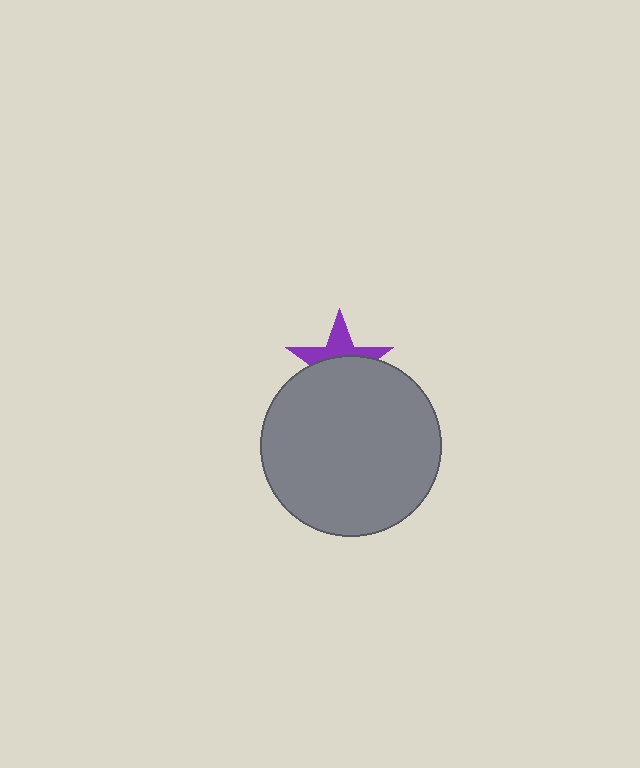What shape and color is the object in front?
The object in front is a gray circle.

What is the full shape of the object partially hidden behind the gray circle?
The partially hidden object is a purple star.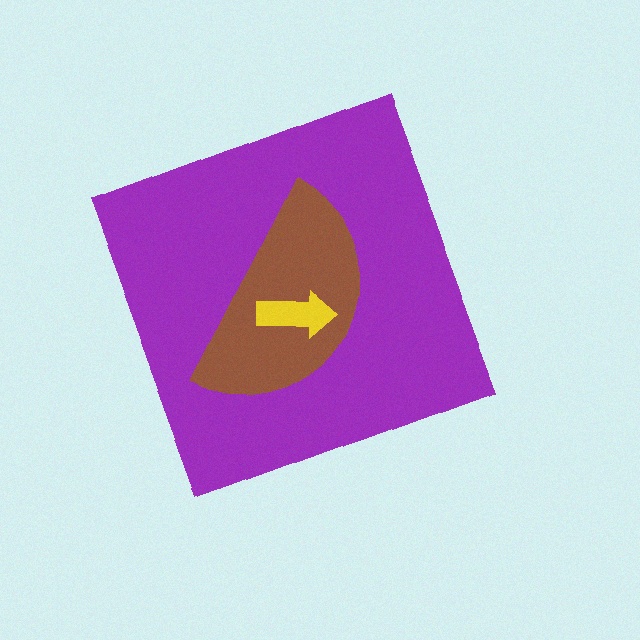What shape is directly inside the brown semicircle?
The yellow arrow.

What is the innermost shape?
The yellow arrow.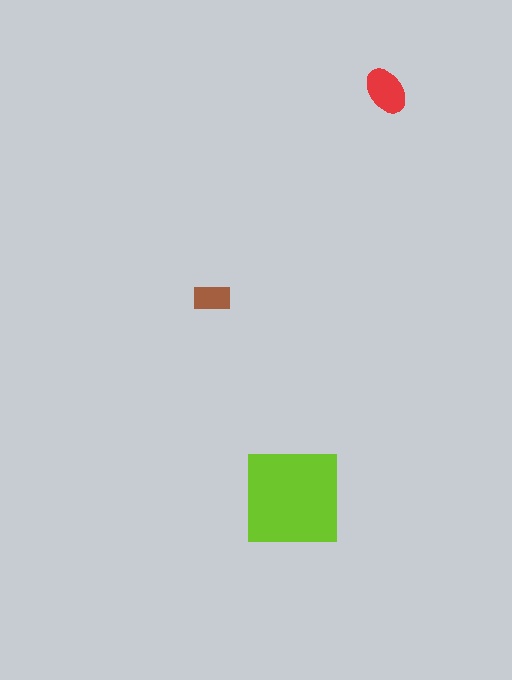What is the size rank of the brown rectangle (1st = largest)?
3rd.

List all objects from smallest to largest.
The brown rectangle, the red ellipse, the lime square.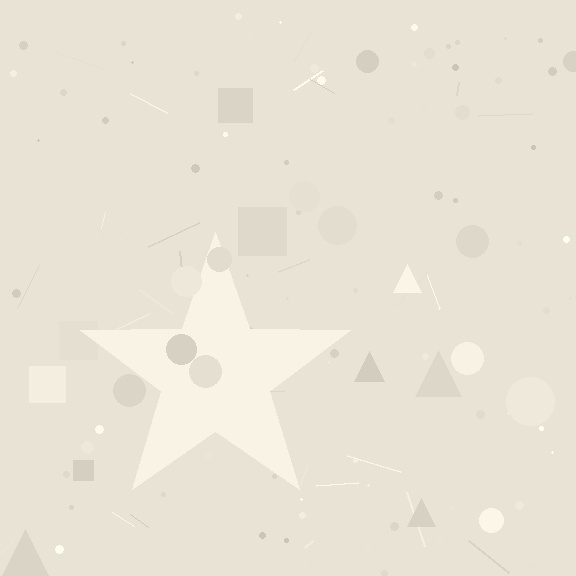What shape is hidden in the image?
A star is hidden in the image.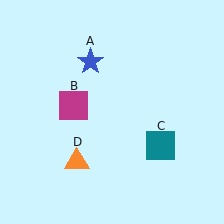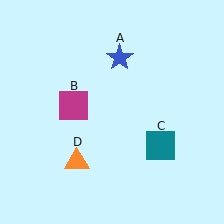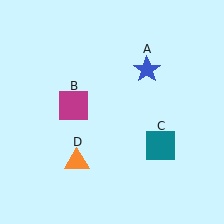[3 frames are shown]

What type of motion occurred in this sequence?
The blue star (object A) rotated clockwise around the center of the scene.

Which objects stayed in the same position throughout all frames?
Magenta square (object B) and teal square (object C) and orange triangle (object D) remained stationary.